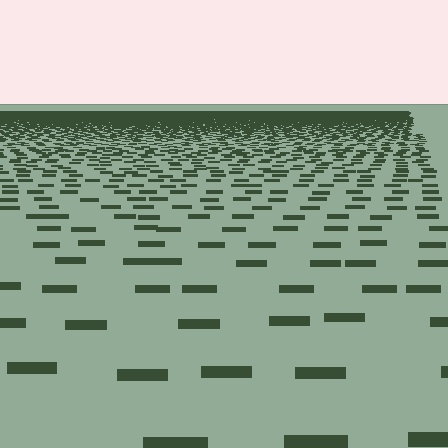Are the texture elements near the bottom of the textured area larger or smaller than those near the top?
Larger. Near the bottom, elements are closer to the viewer and appear at a bigger on-screen size.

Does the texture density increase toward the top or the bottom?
Density increases toward the top.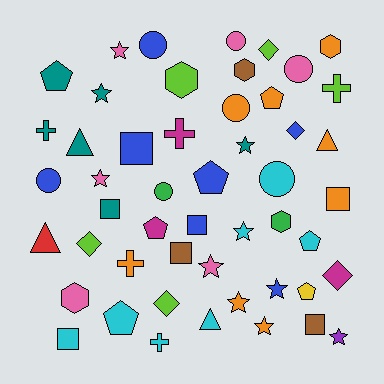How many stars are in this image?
There are 10 stars.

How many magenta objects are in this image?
There are 3 magenta objects.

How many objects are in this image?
There are 50 objects.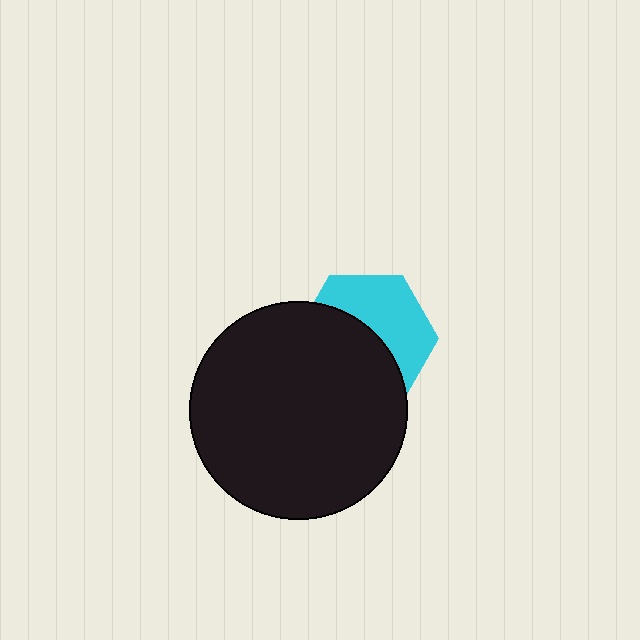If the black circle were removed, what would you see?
You would see the complete cyan hexagon.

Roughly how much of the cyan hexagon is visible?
About half of it is visible (roughly 46%).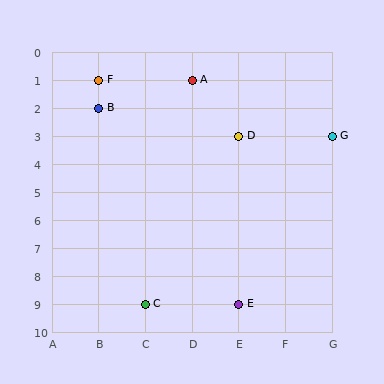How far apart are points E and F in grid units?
Points E and F are 3 columns and 8 rows apart (about 8.5 grid units diagonally).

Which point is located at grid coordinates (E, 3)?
Point D is at (E, 3).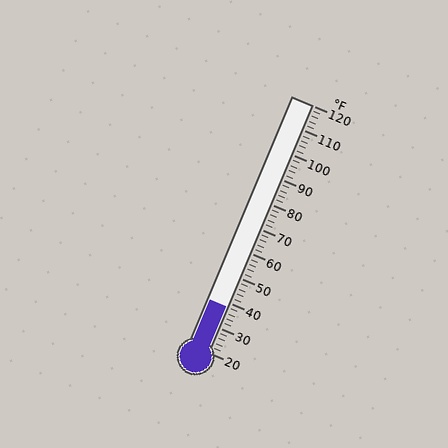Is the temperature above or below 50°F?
The temperature is below 50°F.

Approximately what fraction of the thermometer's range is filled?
The thermometer is filled to approximately 20% of its range.